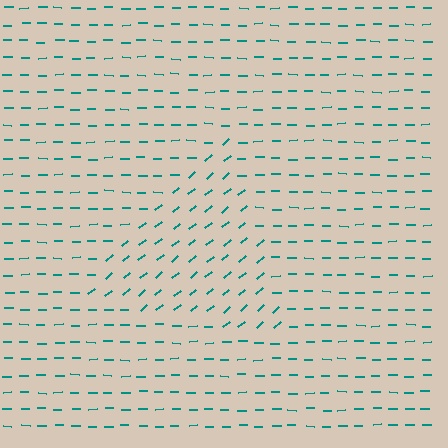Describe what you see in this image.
The image is filled with small teal line segments. A triangle region in the image has lines oriented differently from the surrounding lines, creating a visible texture boundary.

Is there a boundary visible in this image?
Yes, there is a texture boundary formed by a change in line orientation.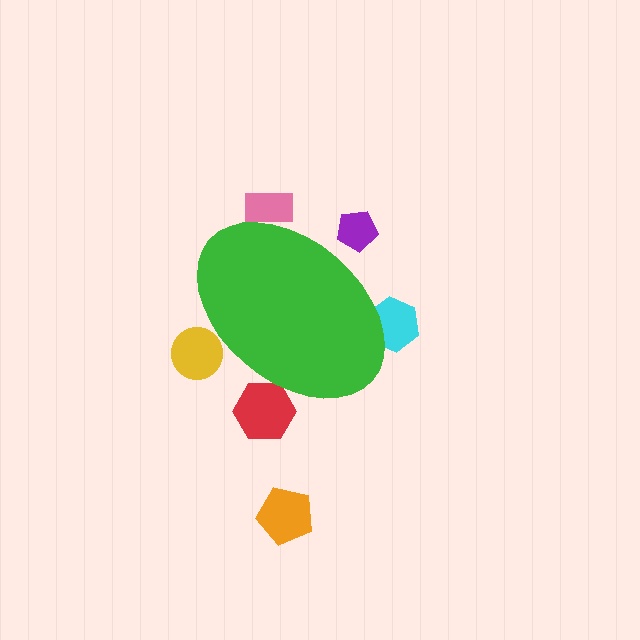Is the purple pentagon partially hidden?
Yes, the purple pentagon is partially hidden behind the green ellipse.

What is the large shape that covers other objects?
A green ellipse.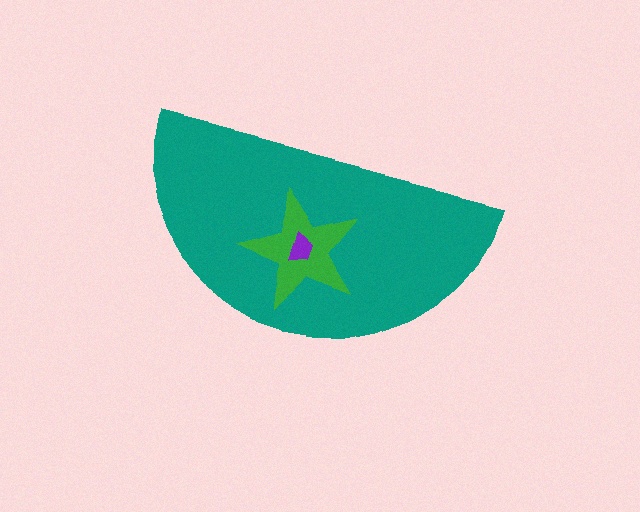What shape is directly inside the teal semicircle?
The green star.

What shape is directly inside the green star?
The purple trapezoid.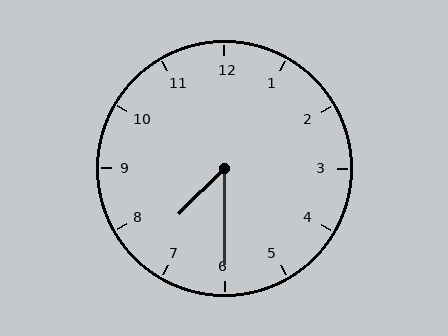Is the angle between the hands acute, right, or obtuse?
It is acute.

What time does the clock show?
7:30.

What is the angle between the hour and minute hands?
Approximately 45 degrees.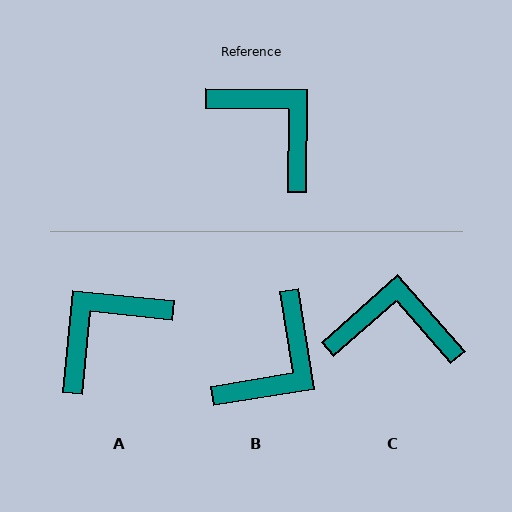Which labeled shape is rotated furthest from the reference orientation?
A, about 85 degrees away.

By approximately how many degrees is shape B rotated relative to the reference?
Approximately 80 degrees clockwise.